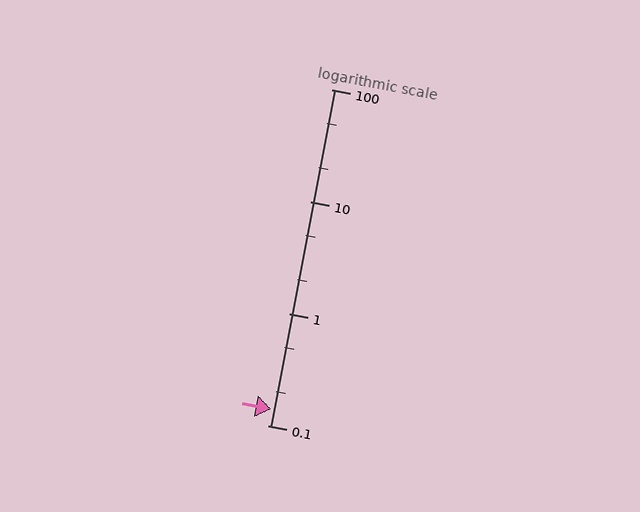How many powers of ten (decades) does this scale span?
The scale spans 3 decades, from 0.1 to 100.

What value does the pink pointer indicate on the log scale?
The pointer indicates approximately 0.14.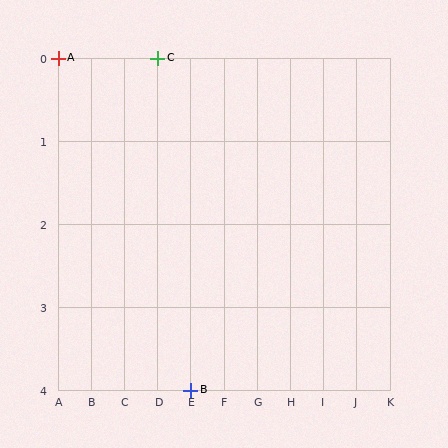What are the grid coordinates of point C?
Point C is at grid coordinates (D, 0).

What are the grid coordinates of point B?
Point B is at grid coordinates (E, 4).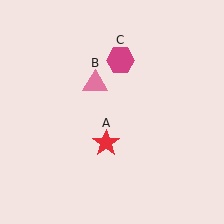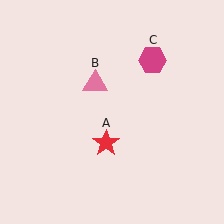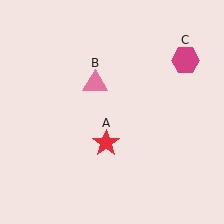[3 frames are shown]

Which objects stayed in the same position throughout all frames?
Red star (object A) and pink triangle (object B) remained stationary.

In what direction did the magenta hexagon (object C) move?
The magenta hexagon (object C) moved right.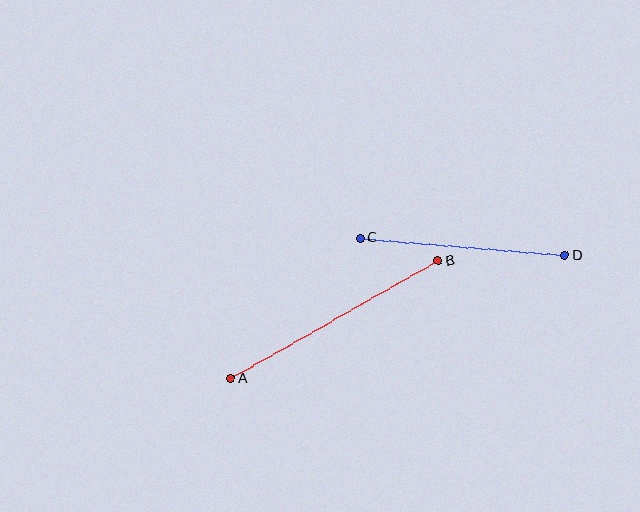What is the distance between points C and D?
The distance is approximately 205 pixels.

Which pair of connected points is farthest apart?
Points A and B are farthest apart.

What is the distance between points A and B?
The distance is approximately 238 pixels.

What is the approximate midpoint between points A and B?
The midpoint is at approximately (334, 320) pixels.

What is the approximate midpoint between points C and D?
The midpoint is at approximately (463, 247) pixels.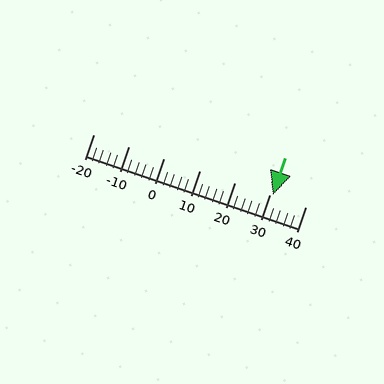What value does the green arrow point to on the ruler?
The green arrow points to approximately 31.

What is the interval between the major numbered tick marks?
The major tick marks are spaced 10 units apart.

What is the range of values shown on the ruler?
The ruler shows values from -20 to 40.